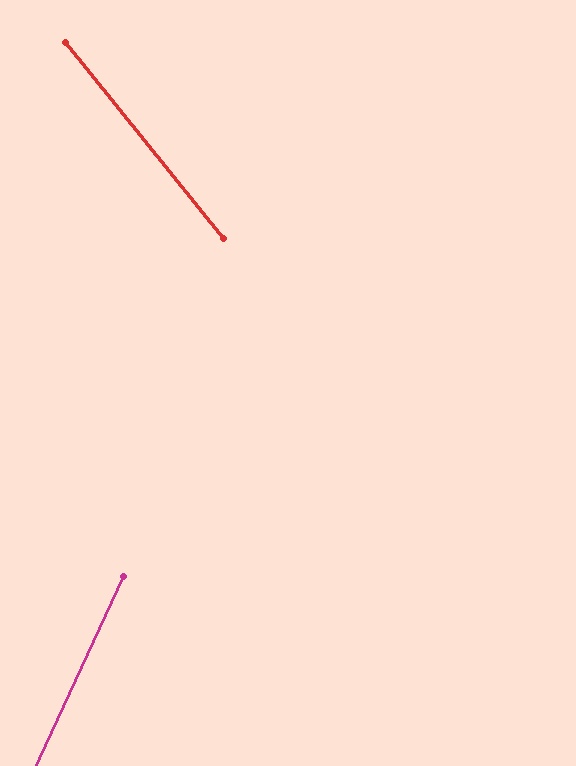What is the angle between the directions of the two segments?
Approximately 64 degrees.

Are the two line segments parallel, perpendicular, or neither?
Neither parallel nor perpendicular — they differ by about 64°.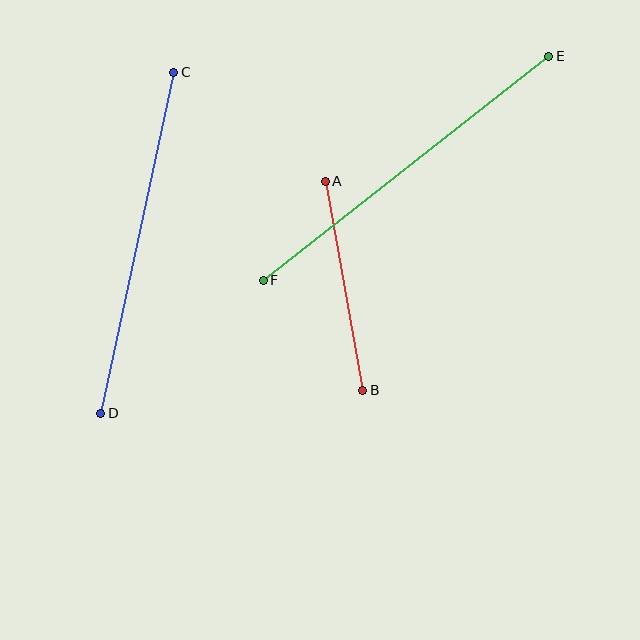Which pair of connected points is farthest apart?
Points E and F are farthest apart.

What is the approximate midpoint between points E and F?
The midpoint is at approximately (406, 168) pixels.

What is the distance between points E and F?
The distance is approximately 363 pixels.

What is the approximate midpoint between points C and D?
The midpoint is at approximately (137, 243) pixels.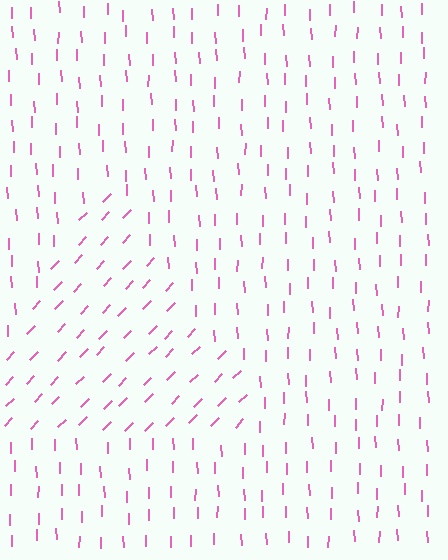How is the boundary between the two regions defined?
The boundary is defined purely by a change in line orientation (approximately 45 degrees difference). All lines are the same color and thickness.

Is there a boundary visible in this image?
Yes, there is a texture boundary formed by a change in line orientation.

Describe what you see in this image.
The image is filled with small pink line segments. A triangle region in the image has lines oriented differently from the surrounding lines, creating a visible texture boundary.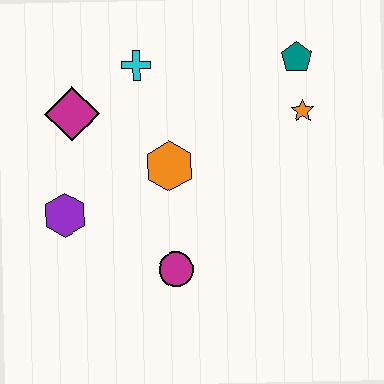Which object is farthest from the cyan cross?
The magenta circle is farthest from the cyan cross.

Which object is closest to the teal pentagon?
The orange star is closest to the teal pentagon.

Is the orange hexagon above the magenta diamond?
No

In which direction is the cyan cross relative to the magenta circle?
The cyan cross is above the magenta circle.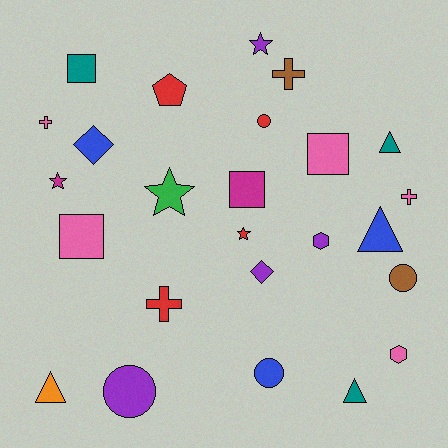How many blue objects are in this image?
There are 3 blue objects.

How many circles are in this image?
There are 4 circles.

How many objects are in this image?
There are 25 objects.